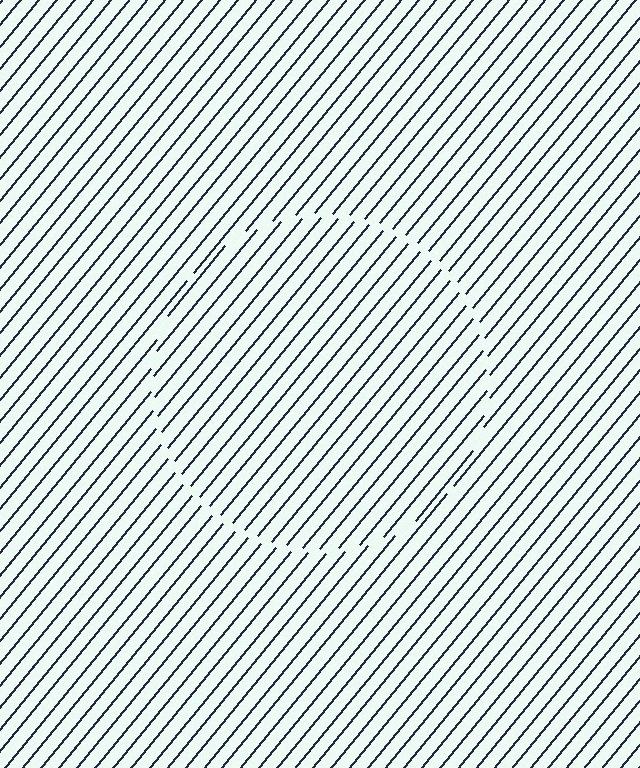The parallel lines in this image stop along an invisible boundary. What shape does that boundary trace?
An illusory circle. The interior of the shape contains the same grating, shifted by half a period — the contour is defined by the phase discontinuity where line-ends from the inner and outer gratings abut.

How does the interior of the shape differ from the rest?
The interior of the shape contains the same grating, shifted by half a period — the contour is defined by the phase discontinuity where line-ends from the inner and outer gratings abut.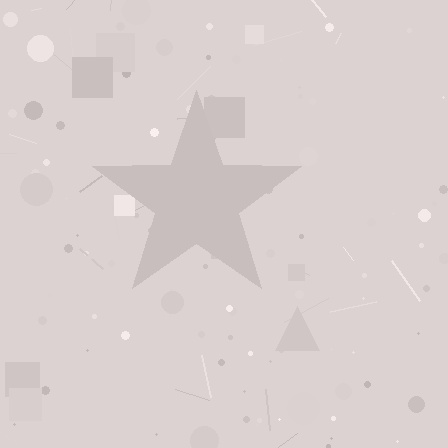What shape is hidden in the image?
A star is hidden in the image.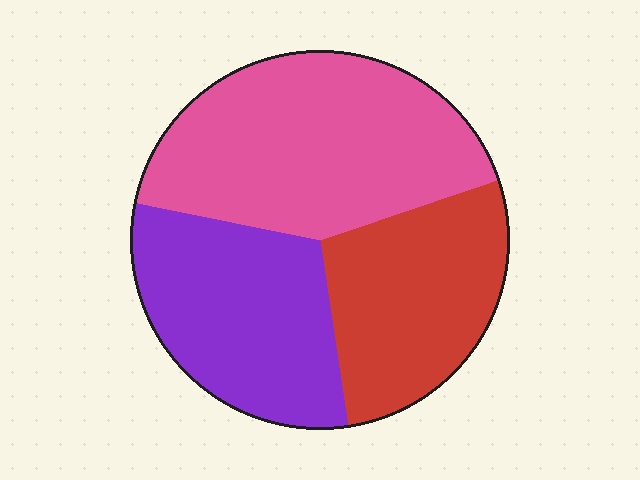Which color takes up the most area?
Pink, at roughly 40%.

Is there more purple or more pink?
Pink.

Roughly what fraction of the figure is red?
Red takes up about one quarter (1/4) of the figure.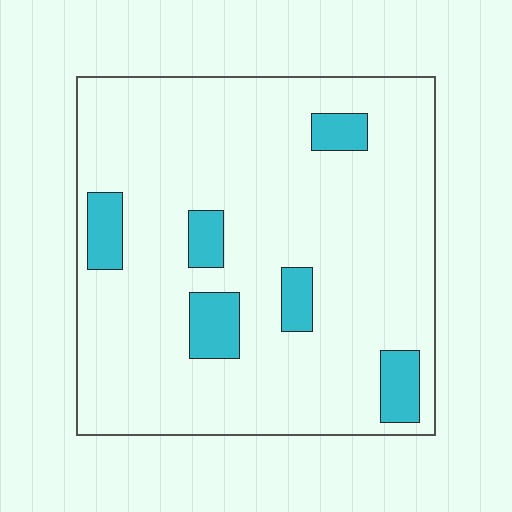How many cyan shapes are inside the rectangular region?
6.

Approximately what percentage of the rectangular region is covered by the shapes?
Approximately 10%.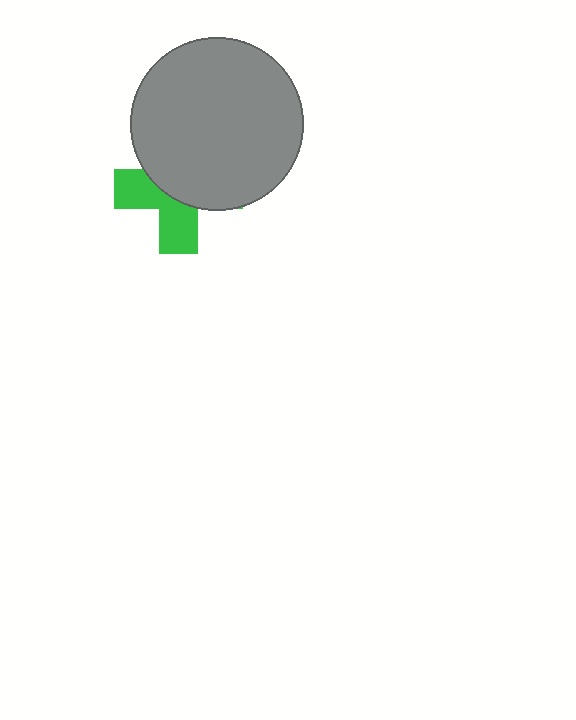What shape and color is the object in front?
The object in front is a gray circle.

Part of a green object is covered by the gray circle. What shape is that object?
It is a cross.